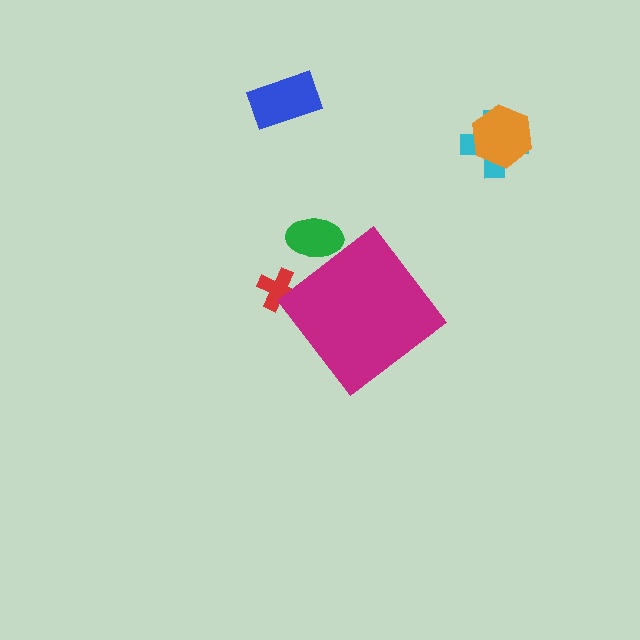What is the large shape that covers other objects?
A magenta diamond.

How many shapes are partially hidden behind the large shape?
2 shapes are partially hidden.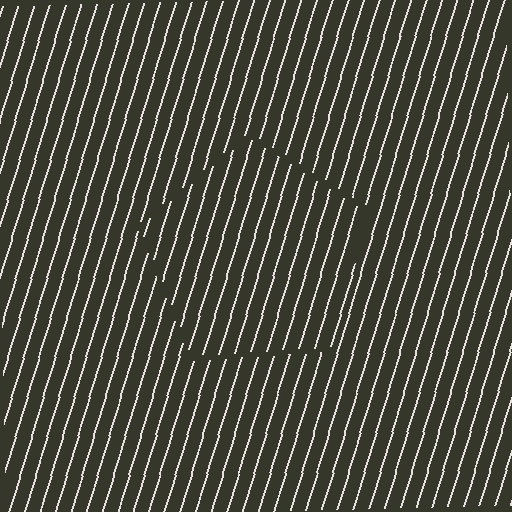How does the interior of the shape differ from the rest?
The interior of the shape contains the same grating, shifted by half a period — the contour is defined by the phase discontinuity where line-ends from the inner and outer gratings abut.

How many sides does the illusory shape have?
5 sides — the line-ends trace a pentagon.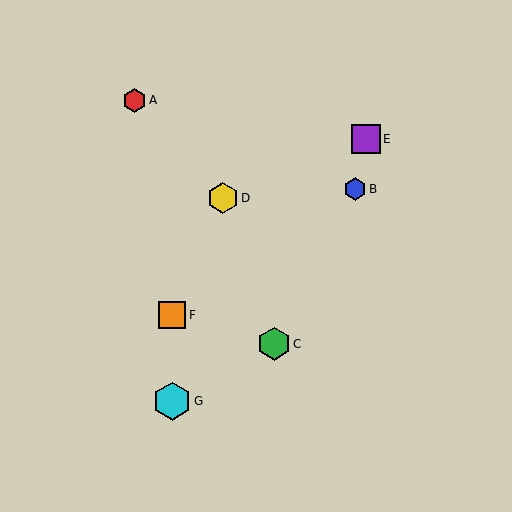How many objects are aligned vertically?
2 objects (F, G) are aligned vertically.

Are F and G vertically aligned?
Yes, both are at x≈172.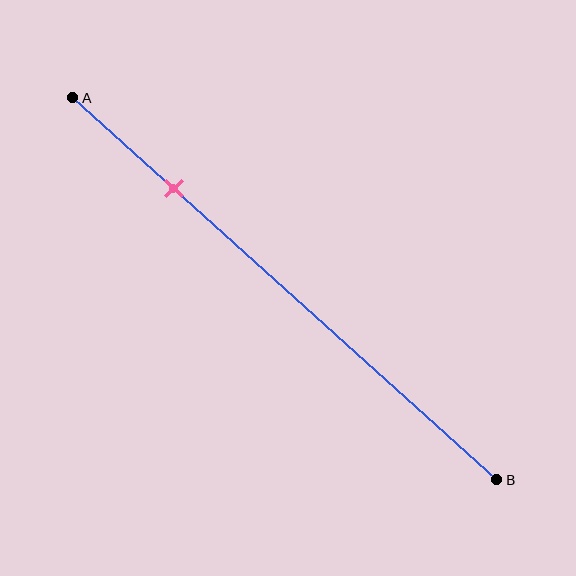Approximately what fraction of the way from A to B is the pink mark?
The pink mark is approximately 25% of the way from A to B.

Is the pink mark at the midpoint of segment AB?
No, the mark is at about 25% from A, not at the 50% midpoint.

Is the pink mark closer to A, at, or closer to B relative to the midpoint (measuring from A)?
The pink mark is closer to point A than the midpoint of segment AB.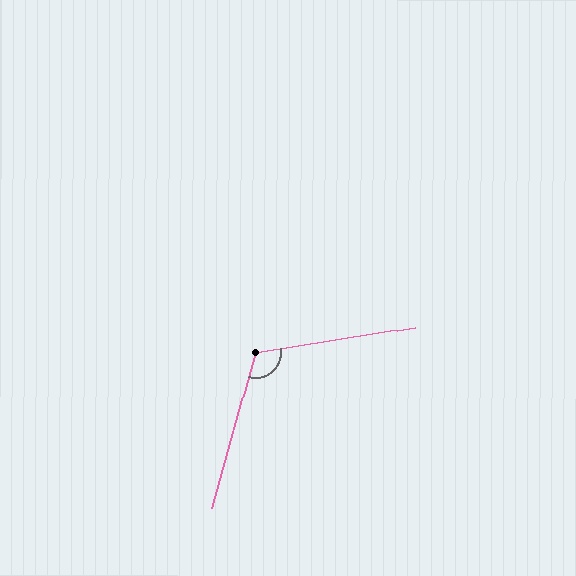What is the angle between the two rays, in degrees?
Approximately 115 degrees.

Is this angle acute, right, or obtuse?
It is obtuse.